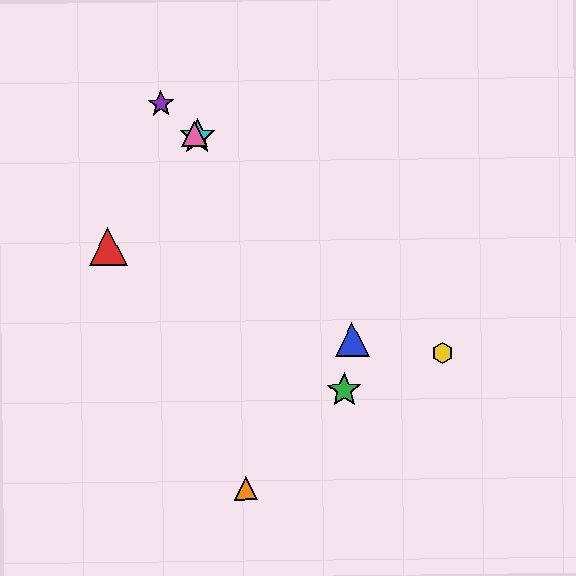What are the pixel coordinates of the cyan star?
The cyan star is at (198, 137).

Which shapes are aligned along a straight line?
The yellow hexagon, the purple star, the cyan star, the pink triangle are aligned along a straight line.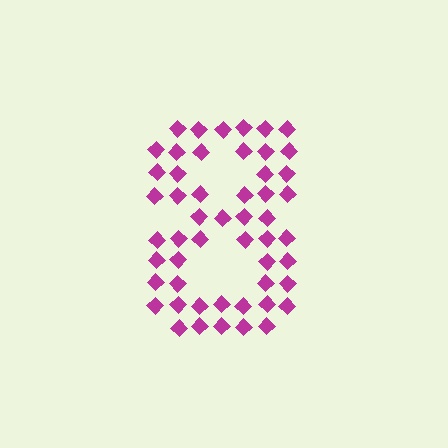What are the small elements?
The small elements are diamonds.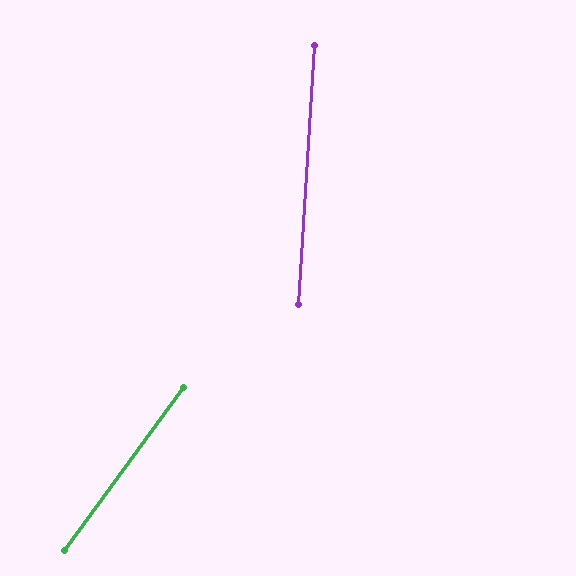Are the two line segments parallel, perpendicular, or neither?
Neither parallel nor perpendicular — they differ by about 33°.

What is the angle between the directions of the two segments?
Approximately 33 degrees.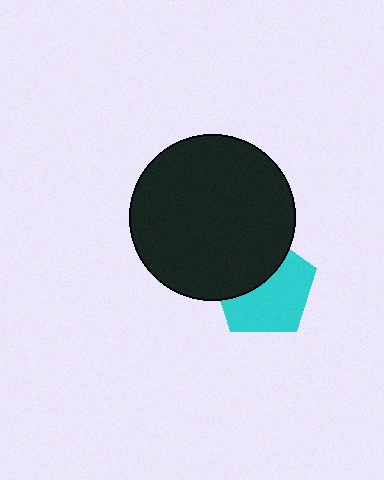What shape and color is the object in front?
The object in front is a black circle.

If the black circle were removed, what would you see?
You would see the complete cyan pentagon.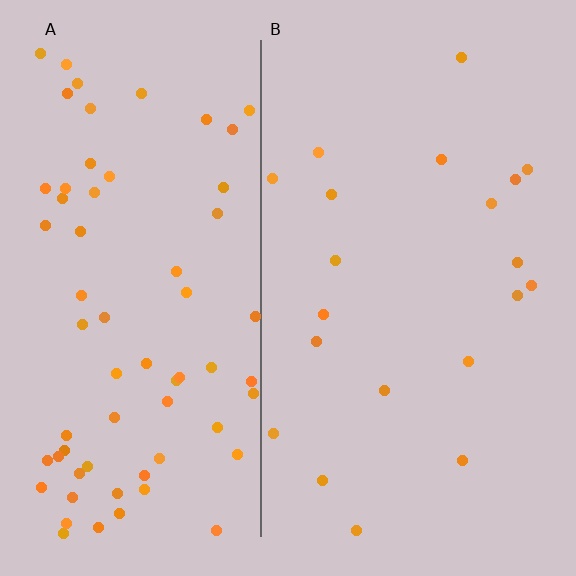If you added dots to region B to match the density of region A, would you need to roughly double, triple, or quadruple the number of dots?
Approximately triple.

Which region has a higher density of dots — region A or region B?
A (the left).